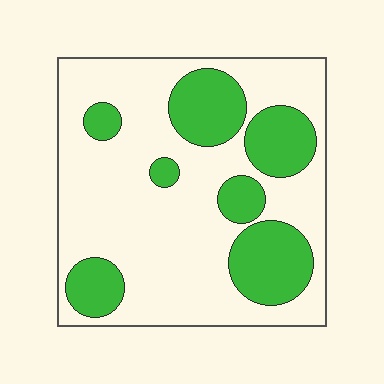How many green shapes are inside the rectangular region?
7.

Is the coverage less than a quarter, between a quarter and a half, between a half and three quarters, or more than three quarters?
Between a quarter and a half.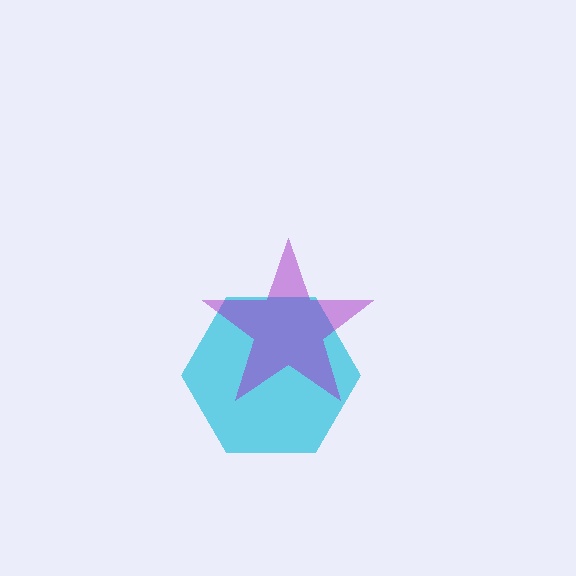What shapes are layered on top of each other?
The layered shapes are: a cyan hexagon, a purple star.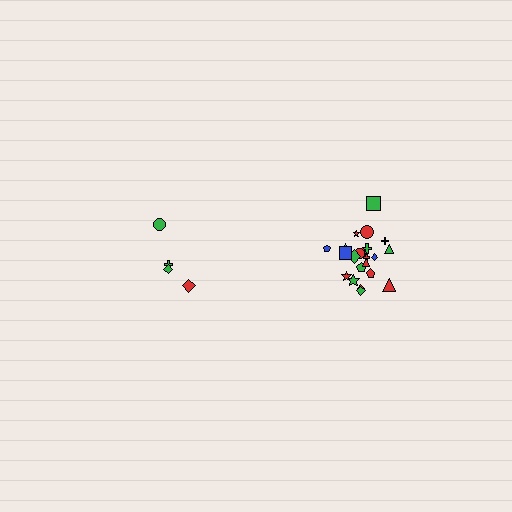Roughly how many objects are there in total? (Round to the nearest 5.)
Roughly 25 objects in total.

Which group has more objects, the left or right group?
The right group.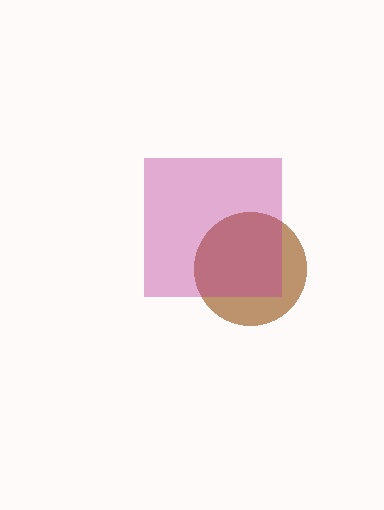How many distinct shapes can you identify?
There are 2 distinct shapes: a brown circle, a magenta square.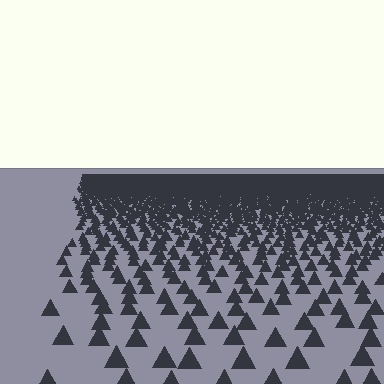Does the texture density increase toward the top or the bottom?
Density increases toward the top.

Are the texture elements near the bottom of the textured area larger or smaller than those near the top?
Larger. Near the bottom, elements are closer to the viewer and appear at a bigger on-screen size.